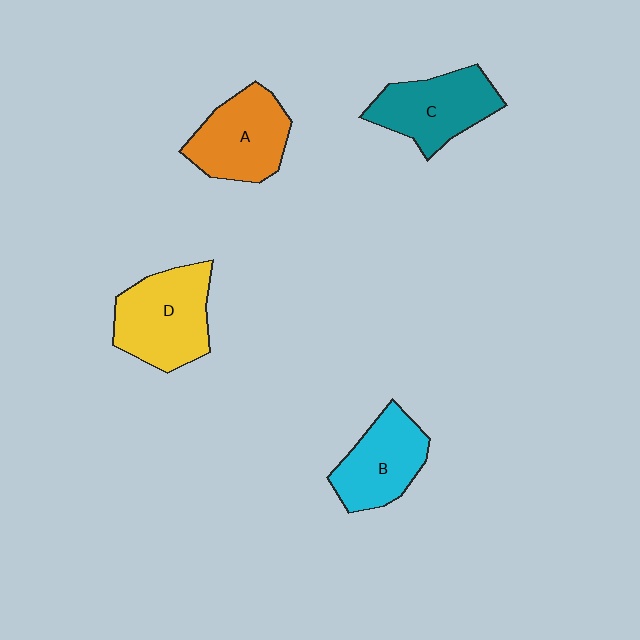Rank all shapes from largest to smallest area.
From largest to smallest: D (yellow), A (orange), C (teal), B (cyan).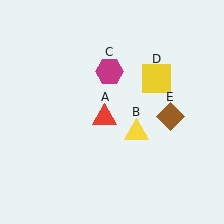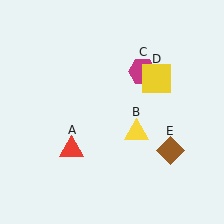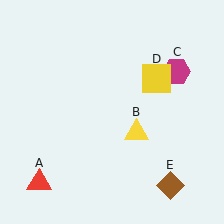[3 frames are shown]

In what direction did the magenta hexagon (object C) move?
The magenta hexagon (object C) moved right.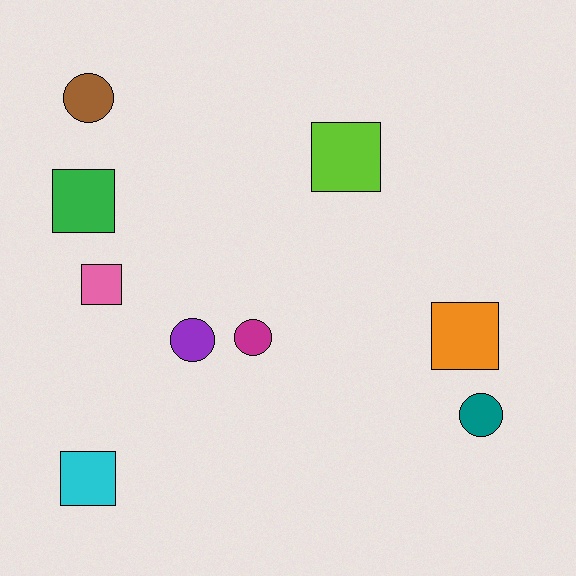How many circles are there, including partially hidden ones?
There are 4 circles.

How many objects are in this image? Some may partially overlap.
There are 9 objects.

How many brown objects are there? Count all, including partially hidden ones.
There is 1 brown object.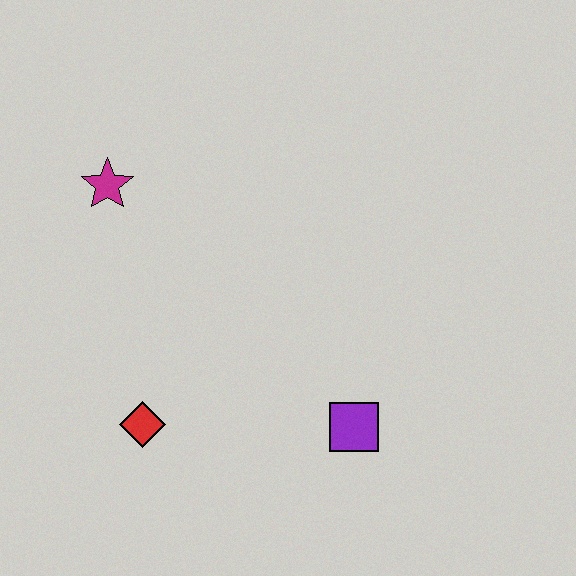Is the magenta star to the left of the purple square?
Yes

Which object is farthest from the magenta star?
The purple square is farthest from the magenta star.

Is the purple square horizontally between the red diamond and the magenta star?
No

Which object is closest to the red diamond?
The purple square is closest to the red diamond.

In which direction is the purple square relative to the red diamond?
The purple square is to the right of the red diamond.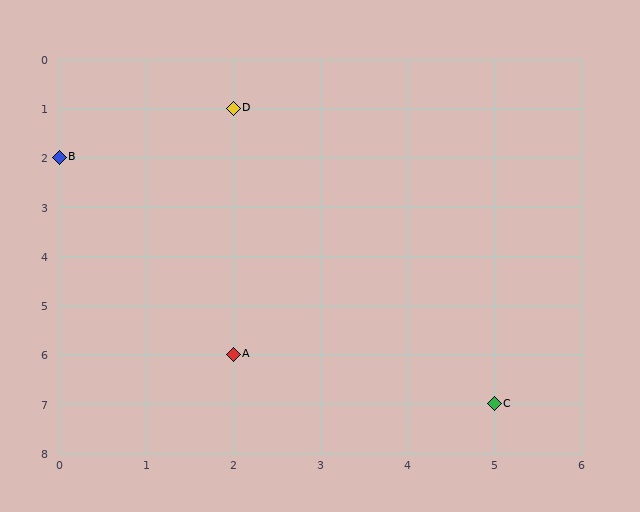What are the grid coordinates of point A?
Point A is at grid coordinates (2, 6).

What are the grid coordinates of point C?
Point C is at grid coordinates (5, 7).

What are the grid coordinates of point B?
Point B is at grid coordinates (0, 2).